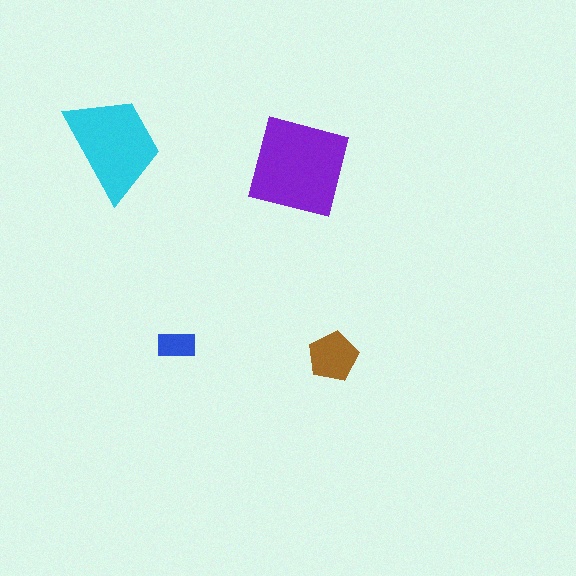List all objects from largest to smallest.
The purple square, the cyan trapezoid, the brown pentagon, the blue rectangle.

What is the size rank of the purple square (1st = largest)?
1st.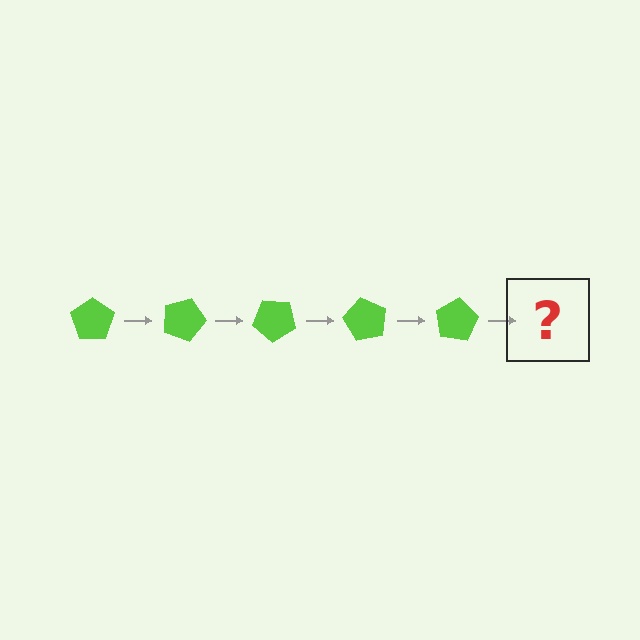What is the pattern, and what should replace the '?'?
The pattern is that the pentagon rotates 20 degrees each step. The '?' should be a lime pentagon rotated 100 degrees.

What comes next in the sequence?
The next element should be a lime pentagon rotated 100 degrees.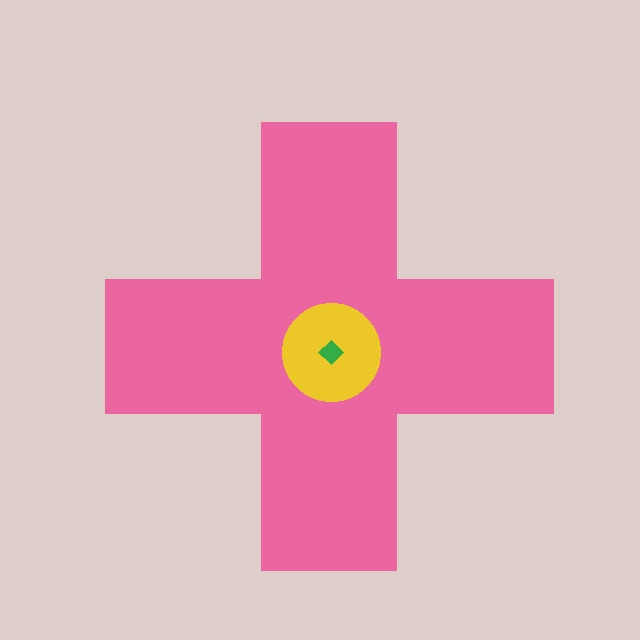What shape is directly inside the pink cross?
The yellow circle.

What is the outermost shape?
The pink cross.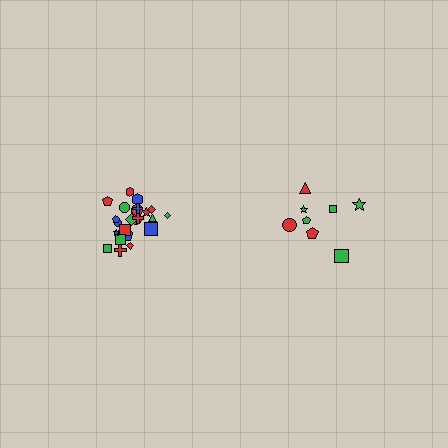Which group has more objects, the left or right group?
The left group.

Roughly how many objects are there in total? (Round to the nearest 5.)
Roughly 35 objects in total.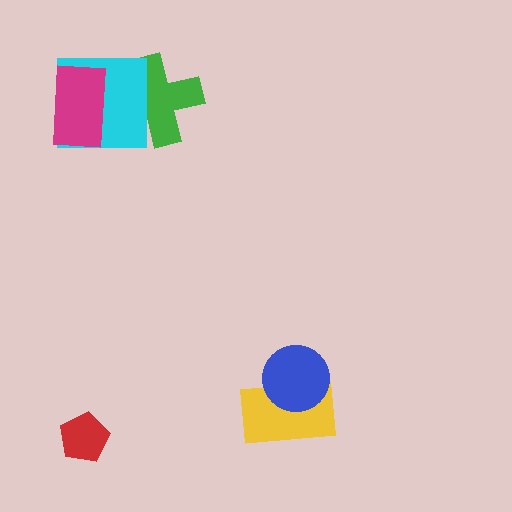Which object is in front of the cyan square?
The magenta rectangle is in front of the cyan square.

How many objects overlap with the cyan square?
2 objects overlap with the cyan square.